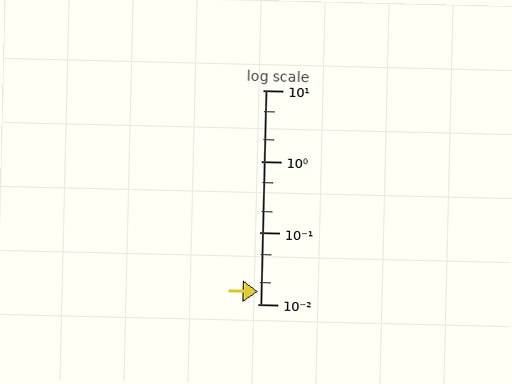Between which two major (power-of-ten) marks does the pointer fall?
The pointer is between 0.01 and 0.1.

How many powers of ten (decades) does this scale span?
The scale spans 3 decades, from 0.01 to 10.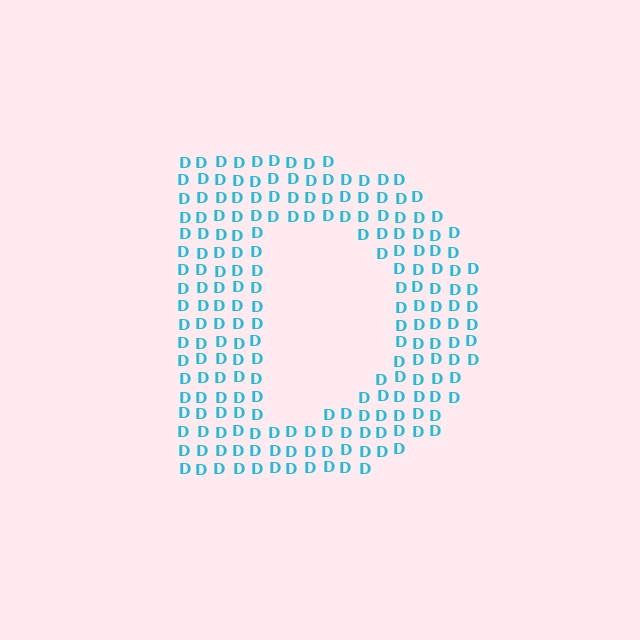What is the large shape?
The large shape is the letter D.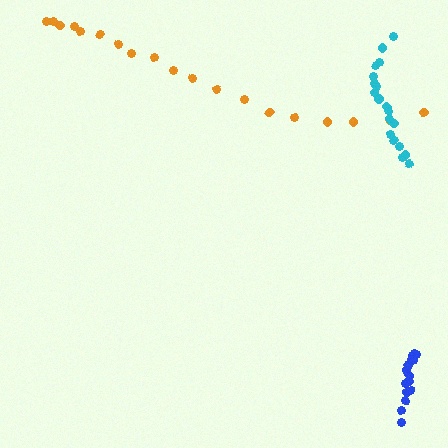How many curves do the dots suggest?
There are 3 distinct paths.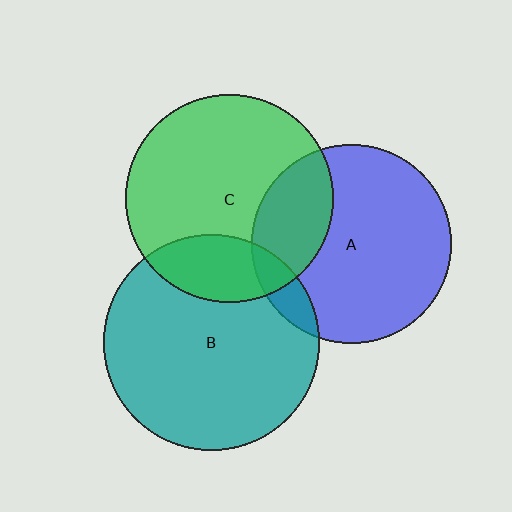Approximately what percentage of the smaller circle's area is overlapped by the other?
Approximately 10%.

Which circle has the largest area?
Circle B (teal).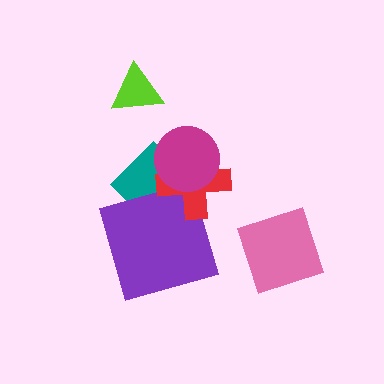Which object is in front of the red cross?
The magenta circle is in front of the red cross.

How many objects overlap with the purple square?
2 objects overlap with the purple square.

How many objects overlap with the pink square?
0 objects overlap with the pink square.